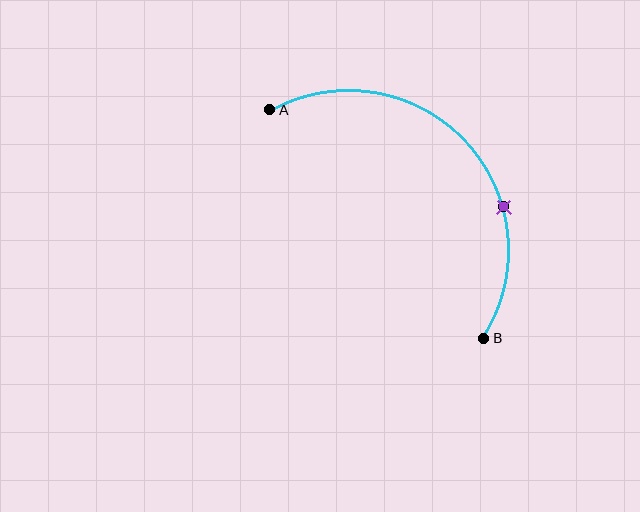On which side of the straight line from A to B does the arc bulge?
The arc bulges above and to the right of the straight line connecting A and B.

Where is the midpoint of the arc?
The arc midpoint is the point on the curve farthest from the straight line joining A and B. It sits above and to the right of that line.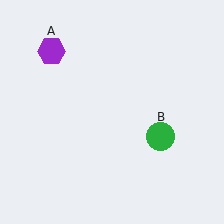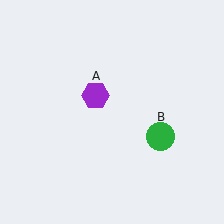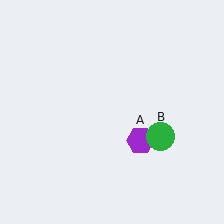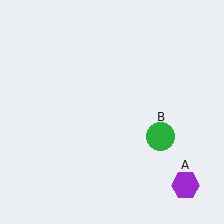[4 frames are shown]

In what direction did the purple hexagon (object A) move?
The purple hexagon (object A) moved down and to the right.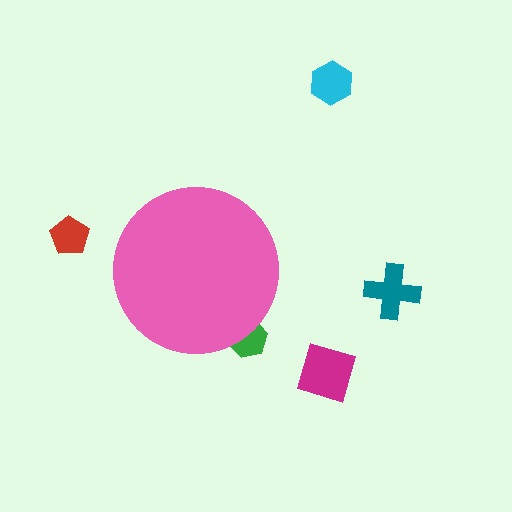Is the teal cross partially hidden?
No, the teal cross is fully visible.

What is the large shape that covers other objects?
A pink circle.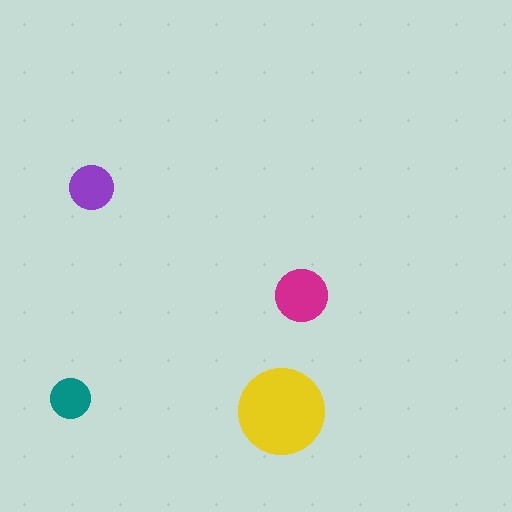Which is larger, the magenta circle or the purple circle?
The magenta one.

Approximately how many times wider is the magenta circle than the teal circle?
About 1.5 times wider.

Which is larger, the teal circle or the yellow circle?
The yellow one.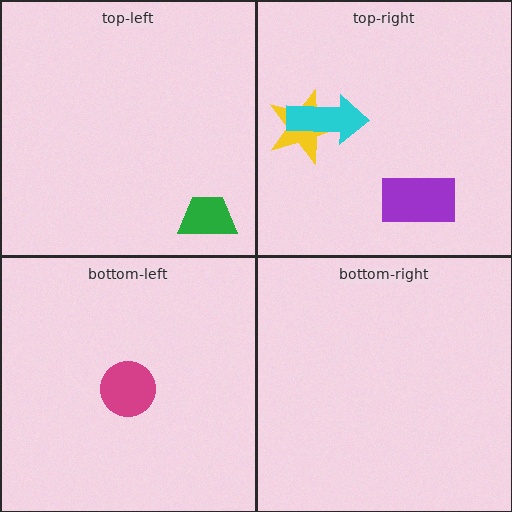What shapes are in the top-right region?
The yellow star, the purple rectangle, the cyan arrow.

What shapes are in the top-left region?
The green trapezoid.